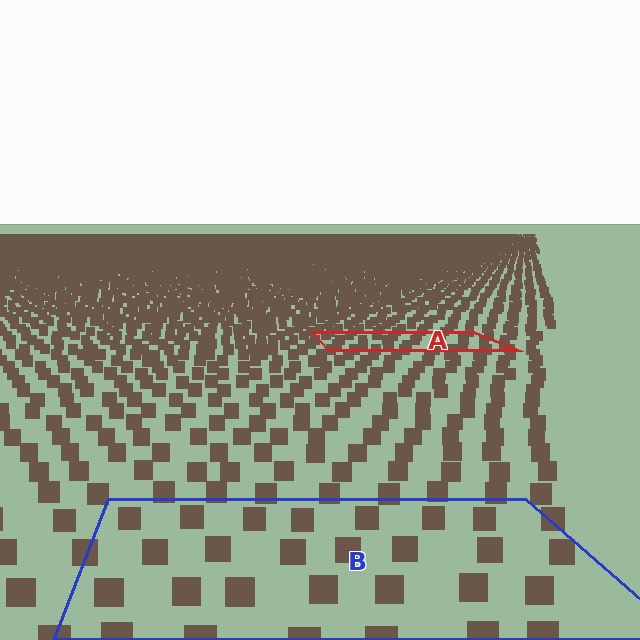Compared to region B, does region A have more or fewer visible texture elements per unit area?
Region A has more texture elements per unit area — they are packed more densely because it is farther away.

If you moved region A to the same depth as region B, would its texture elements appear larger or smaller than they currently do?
They would appear larger. At a closer depth, the same texture elements are projected at a bigger on-screen size.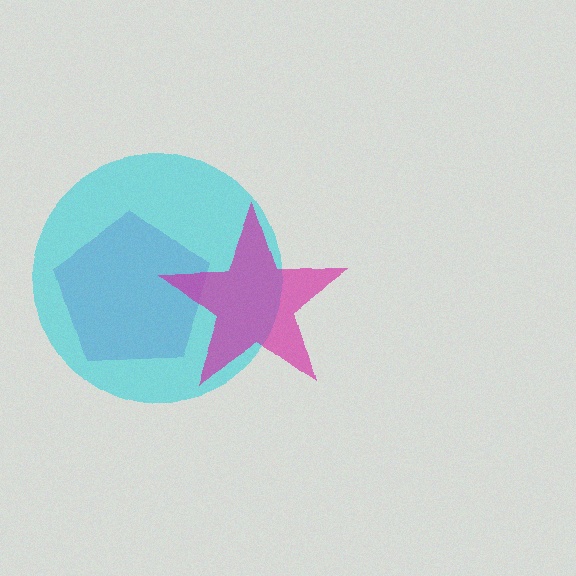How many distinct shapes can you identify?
There are 3 distinct shapes: a purple pentagon, a cyan circle, a magenta star.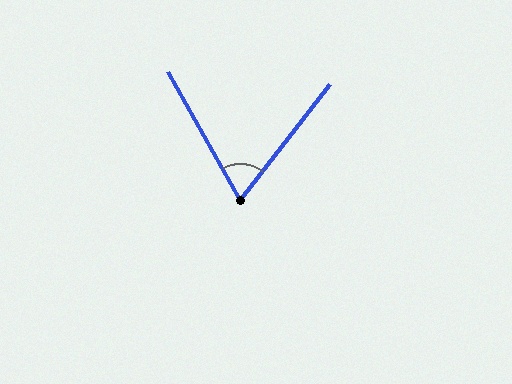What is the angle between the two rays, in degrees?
Approximately 67 degrees.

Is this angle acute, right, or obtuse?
It is acute.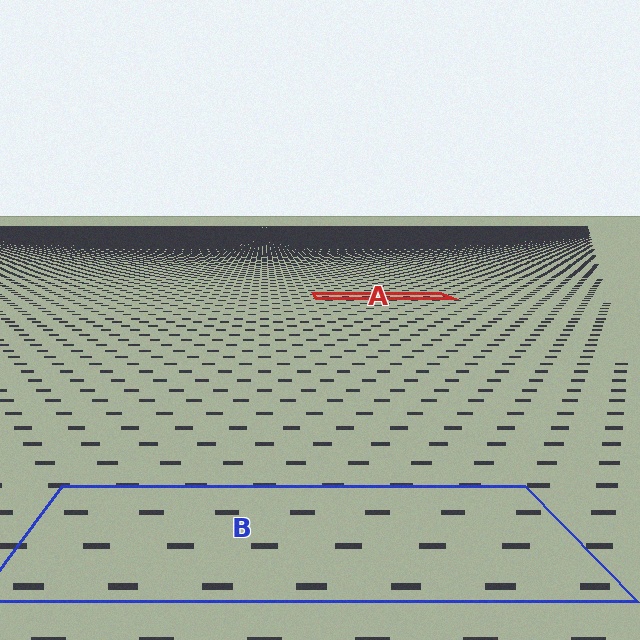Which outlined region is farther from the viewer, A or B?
Region A is farther from the viewer — the texture elements inside it appear smaller and more densely packed.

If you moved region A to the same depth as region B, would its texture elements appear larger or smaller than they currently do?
They would appear larger. At a closer depth, the same texture elements are projected at a bigger on-screen size.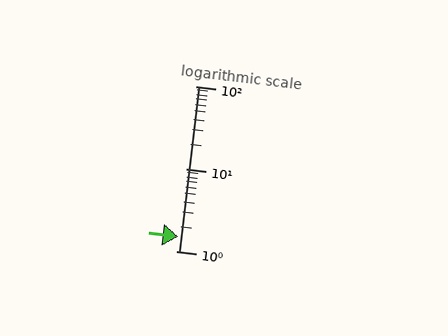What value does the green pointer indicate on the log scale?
The pointer indicates approximately 1.5.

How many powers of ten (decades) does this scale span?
The scale spans 2 decades, from 1 to 100.